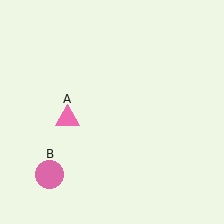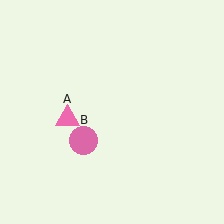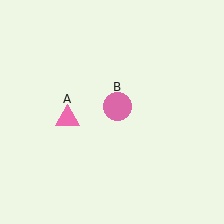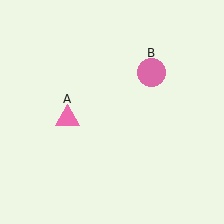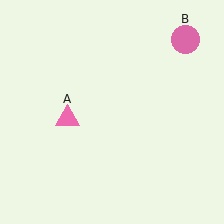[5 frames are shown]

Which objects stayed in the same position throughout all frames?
Pink triangle (object A) remained stationary.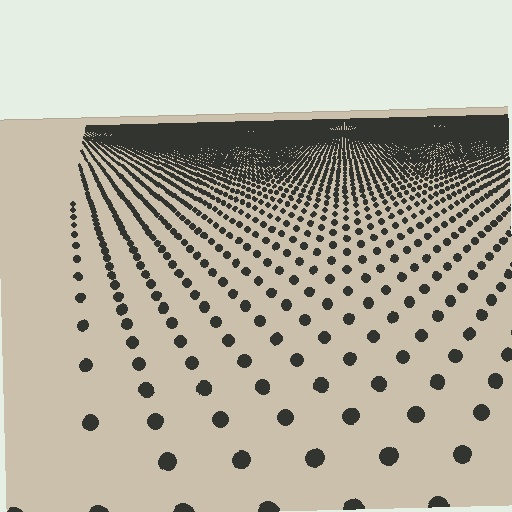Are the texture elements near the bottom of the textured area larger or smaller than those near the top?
Larger. Near the bottom, elements are closer to the viewer and appear at a bigger on-screen size.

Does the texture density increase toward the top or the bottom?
Density increases toward the top.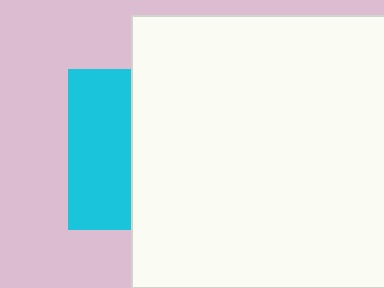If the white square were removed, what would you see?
You would see the complete cyan square.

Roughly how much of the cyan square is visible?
A small part of it is visible (roughly 40%).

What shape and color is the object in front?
The object in front is a white square.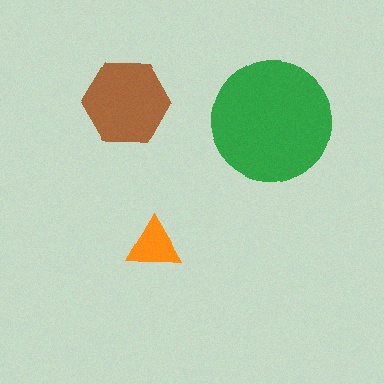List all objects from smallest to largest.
The orange triangle, the brown hexagon, the green circle.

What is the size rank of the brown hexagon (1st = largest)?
2nd.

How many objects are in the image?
There are 3 objects in the image.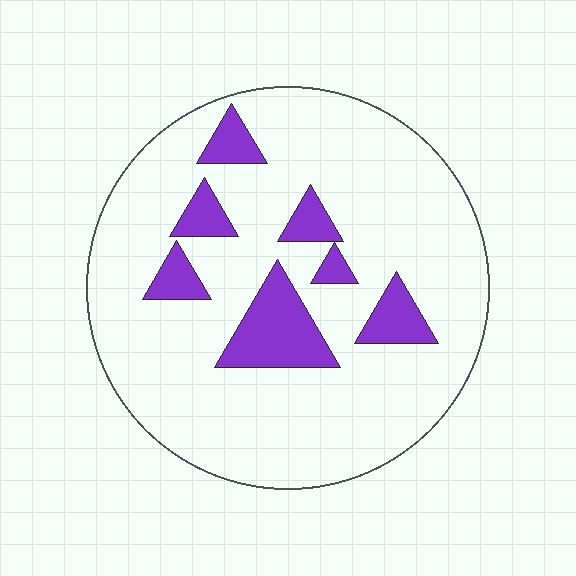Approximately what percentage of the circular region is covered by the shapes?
Approximately 15%.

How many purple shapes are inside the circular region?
7.